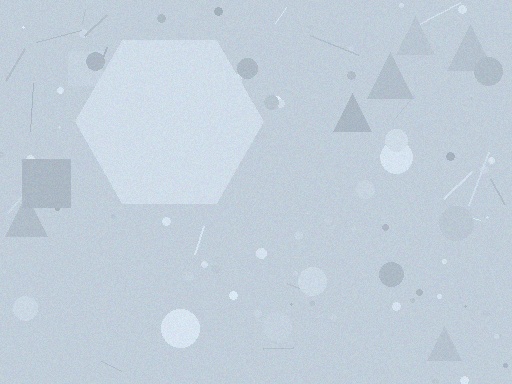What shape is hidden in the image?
A hexagon is hidden in the image.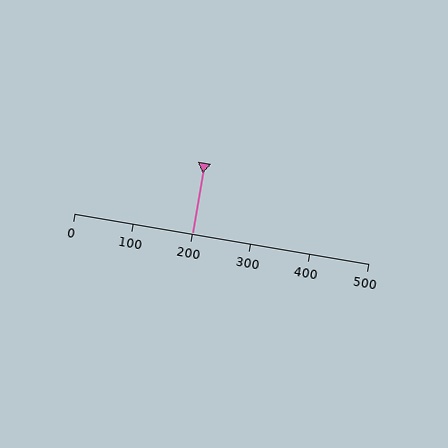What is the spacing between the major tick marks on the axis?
The major ticks are spaced 100 apart.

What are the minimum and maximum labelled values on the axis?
The axis runs from 0 to 500.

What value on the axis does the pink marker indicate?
The marker indicates approximately 200.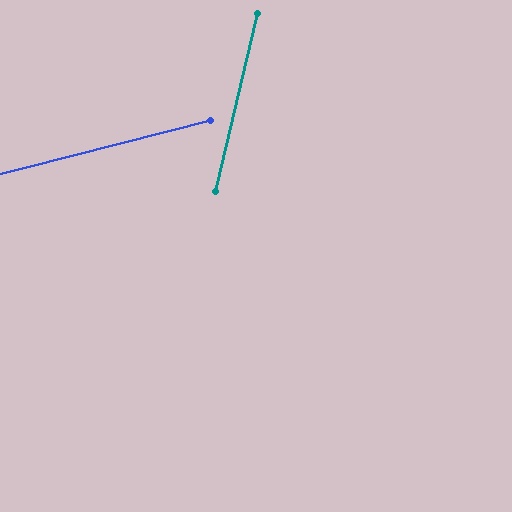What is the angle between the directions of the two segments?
Approximately 63 degrees.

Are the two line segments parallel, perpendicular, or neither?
Neither parallel nor perpendicular — they differ by about 63°.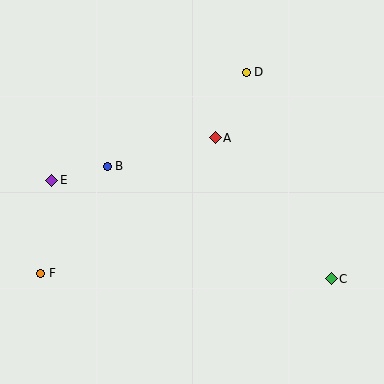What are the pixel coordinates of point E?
Point E is at (52, 180).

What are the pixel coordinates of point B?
Point B is at (107, 166).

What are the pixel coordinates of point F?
Point F is at (41, 273).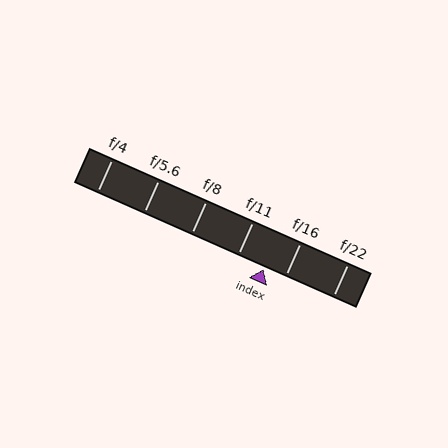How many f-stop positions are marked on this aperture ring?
There are 6 f-stop positions marked.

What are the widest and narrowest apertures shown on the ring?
The widest aperture shown is f/4 and the narrowest is f/22.